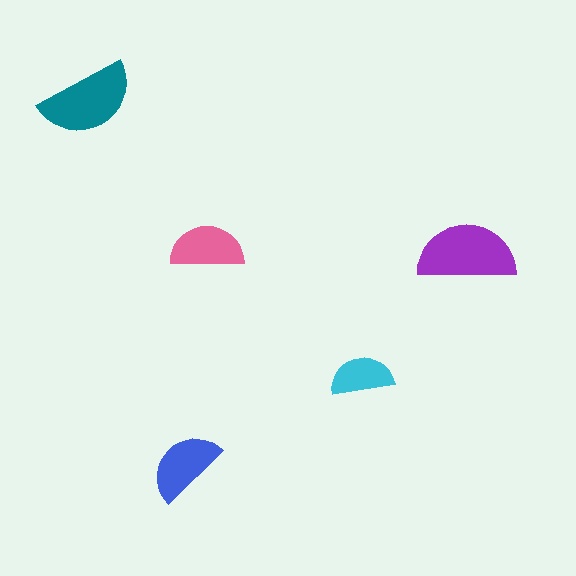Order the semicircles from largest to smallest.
the purple one, the teal one, the blue one, the pink one, the cyan one.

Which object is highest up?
The teal semicircle is topmost.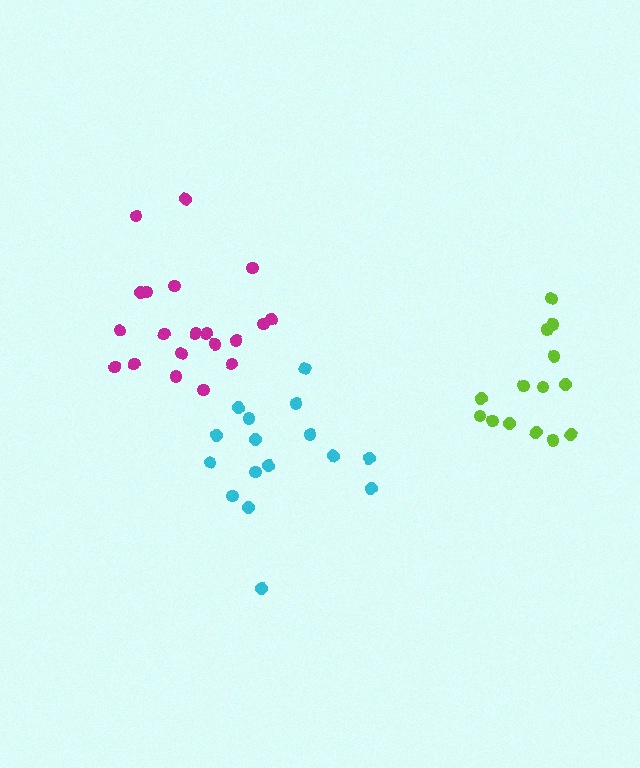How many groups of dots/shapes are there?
There are 3 groups.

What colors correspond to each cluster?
The clusters are colored: magenta, cyan, lime.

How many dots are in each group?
Group 1: 20 dots, Group 2: 16 dots, Group 3: 14 dots (50 total).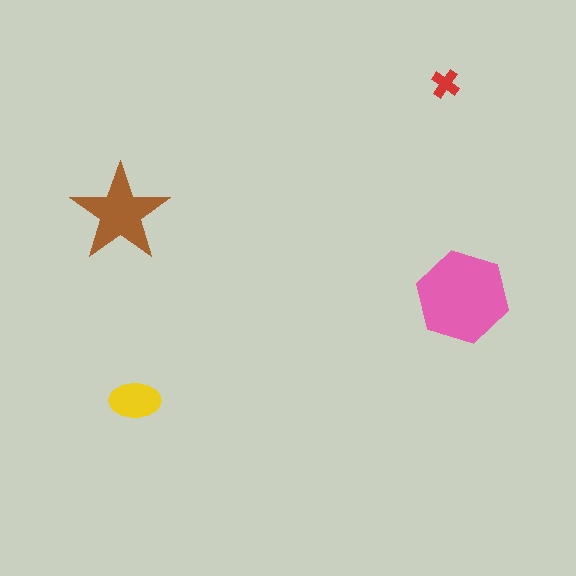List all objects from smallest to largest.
The red cross, the yellow ellipse, the brown star, the pink hexagon.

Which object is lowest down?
The yellow ellipse is bottommost.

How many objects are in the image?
There are 4 objects in the image.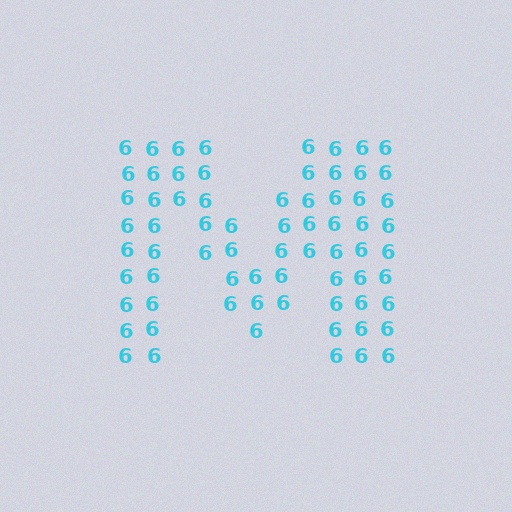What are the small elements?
The small elements are digit 6's.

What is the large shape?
The large shape is the letter M.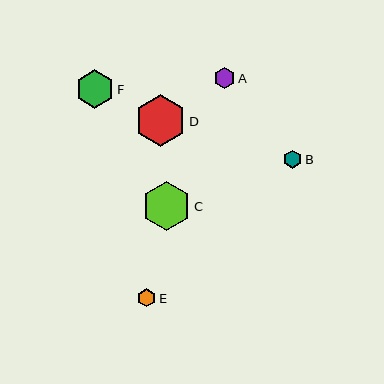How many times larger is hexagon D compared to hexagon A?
Hexagon D is approximately 2.5 times the size of hexagon A.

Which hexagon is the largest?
Hexagon D is the largest with a size of approximately 52 pixels.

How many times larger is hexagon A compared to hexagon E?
Hexagon A is approximately 1.2 times the size of hexagon E.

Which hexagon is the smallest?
Hexagon B is the smallest with a size of approximately 18 pixels.